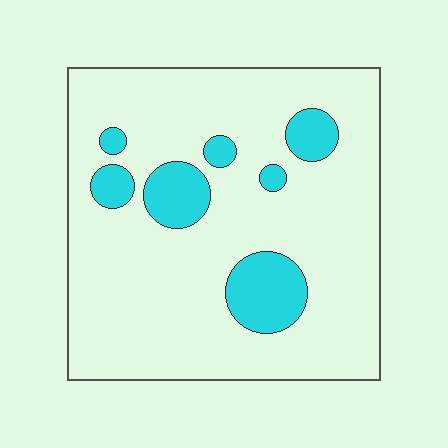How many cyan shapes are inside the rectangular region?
7.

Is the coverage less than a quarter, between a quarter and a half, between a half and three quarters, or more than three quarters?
Less than a quarter.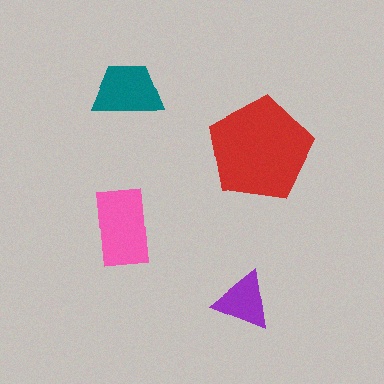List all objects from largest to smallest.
The red pentagon, the pink rectangle, the teal trapezoid, the purple triangle.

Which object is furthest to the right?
The red pentagon is rightmost.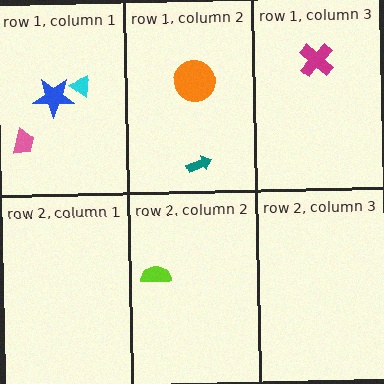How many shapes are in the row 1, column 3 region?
1.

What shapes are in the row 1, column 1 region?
The blue star, the cyan triangle, the pink trapezoid.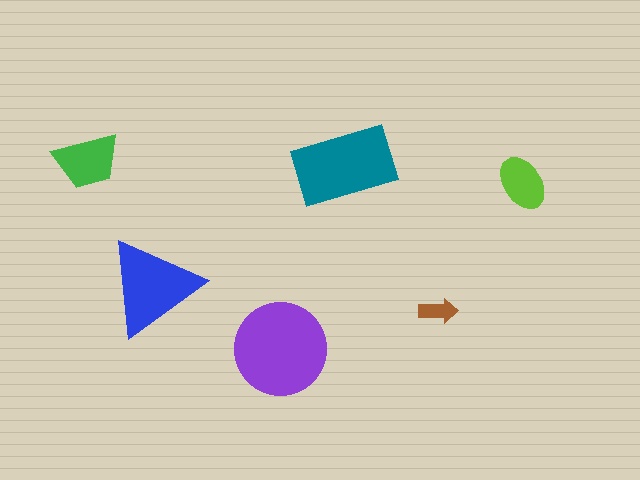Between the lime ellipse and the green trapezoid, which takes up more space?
The green trapezoid.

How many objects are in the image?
There are 6 objects in the image.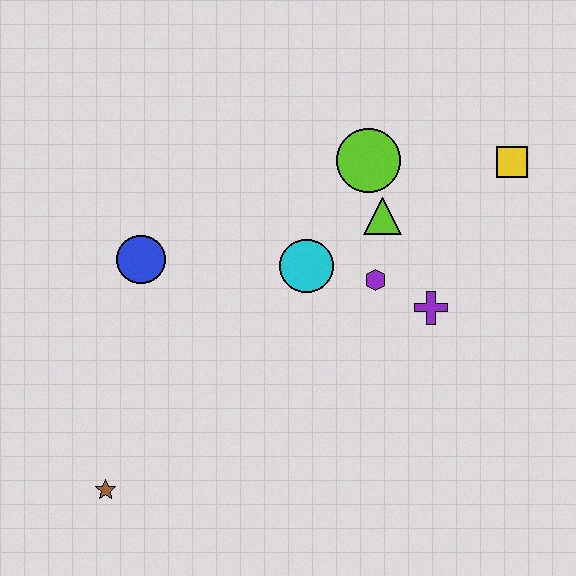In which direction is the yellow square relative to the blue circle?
The yellow square is to the right of the blue circle.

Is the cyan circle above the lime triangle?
No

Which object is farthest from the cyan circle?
The brown star is farthest from the cyan circle.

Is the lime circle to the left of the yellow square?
Yes